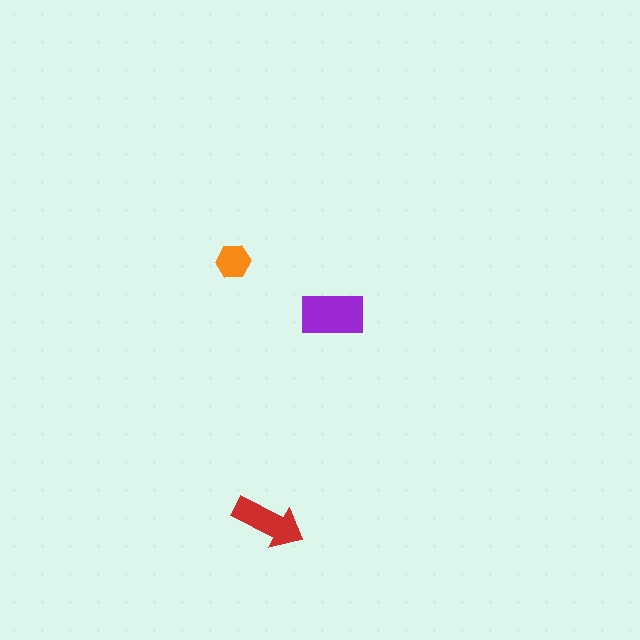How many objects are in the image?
There are 3 objects in the image.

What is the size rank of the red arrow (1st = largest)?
2nd.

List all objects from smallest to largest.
The orange hexagon, the red arrow, the purple rectangle.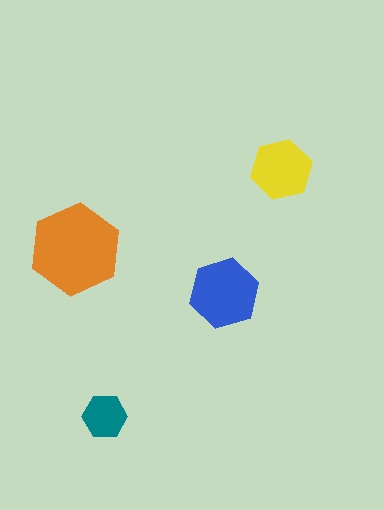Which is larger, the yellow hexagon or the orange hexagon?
The orange one.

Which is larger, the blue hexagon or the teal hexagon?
The blue one.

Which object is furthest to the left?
The orange hexagon is leftmost.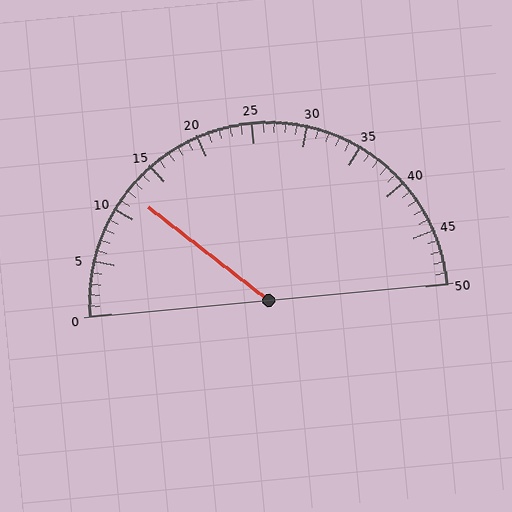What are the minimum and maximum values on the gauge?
The gauge ranges from 0 to 50.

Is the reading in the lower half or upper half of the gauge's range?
The reading is in the lower half of the range (0 to 50).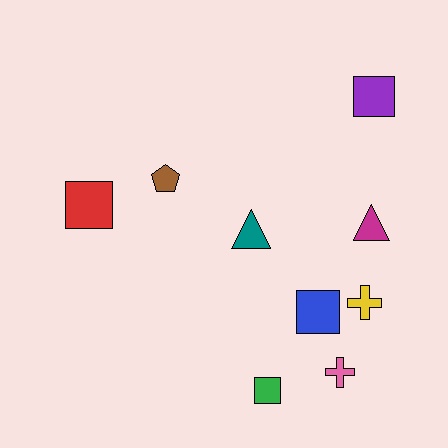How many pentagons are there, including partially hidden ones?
There is 1 pentagon.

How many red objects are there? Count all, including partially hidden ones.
There is 1 red object.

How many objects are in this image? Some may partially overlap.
There are 9 objects.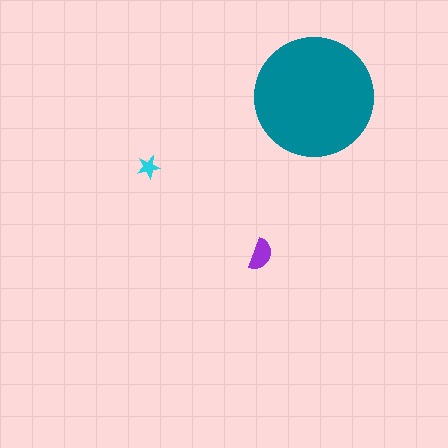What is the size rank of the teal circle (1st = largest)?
1st.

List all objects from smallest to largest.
The cyan star, the purple semicircle, the teal circle.